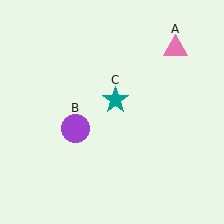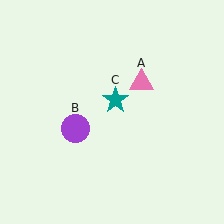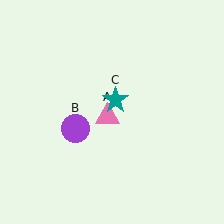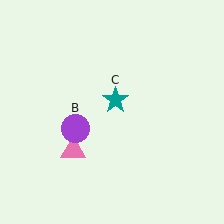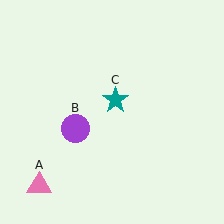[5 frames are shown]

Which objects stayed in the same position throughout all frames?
Purple circle (object B) and teal star (object C) remained stationary.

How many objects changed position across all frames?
1 object changed position: pink triangle (object A).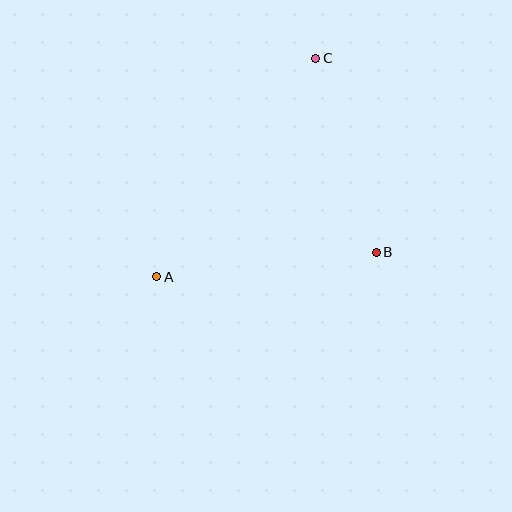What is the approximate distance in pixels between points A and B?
The distance between A and B is approximately 221 pixels.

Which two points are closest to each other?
Points B and C are closest to each other.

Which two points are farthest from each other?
Points A and C are farthest from each other.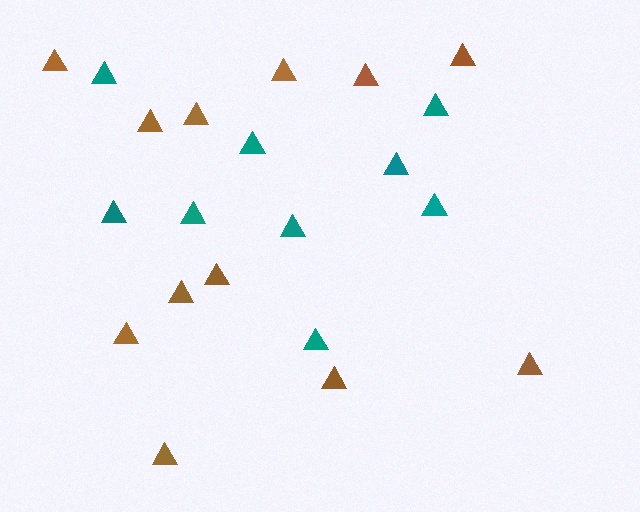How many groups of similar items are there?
There are 2 groups: one group of teal triangles (9) and one group of brown triangles (12).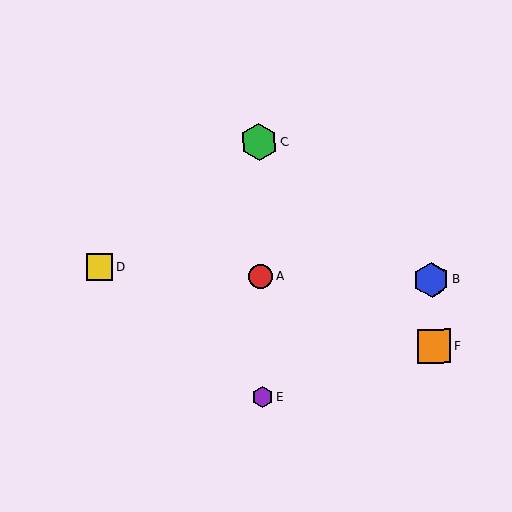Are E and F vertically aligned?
No, E is at x≈262 and F is at x≈434.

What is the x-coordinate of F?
Object F is at x≈434.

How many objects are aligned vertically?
3 objects (A, C, E) are aligned vertically.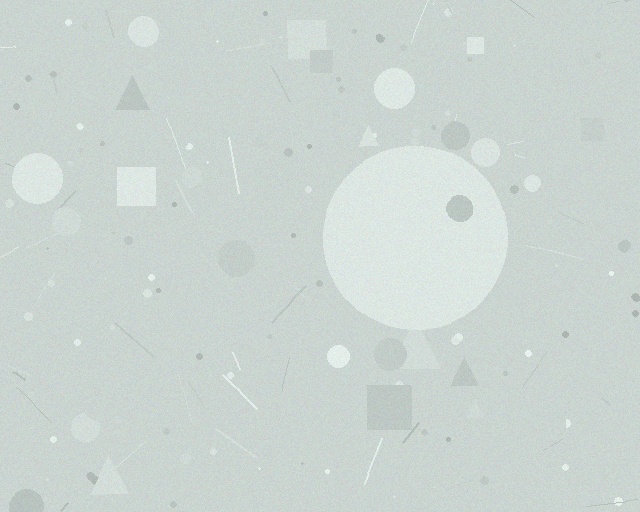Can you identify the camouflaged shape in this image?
The camouflaged shape is a circle.